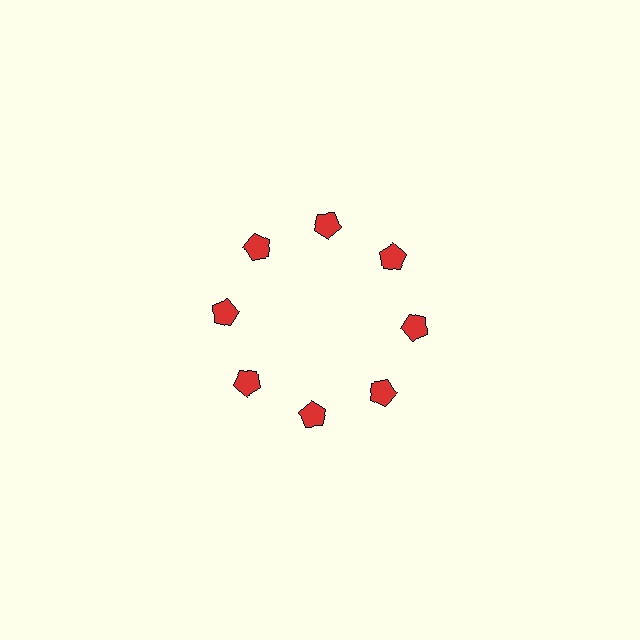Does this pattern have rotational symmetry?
Yes, this pattern has 8-fold rotational symmetry. It looks the same after rotating 45 degrees around the center.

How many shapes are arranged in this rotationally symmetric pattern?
There are 8 shapes, arranged in 8 groups of 1.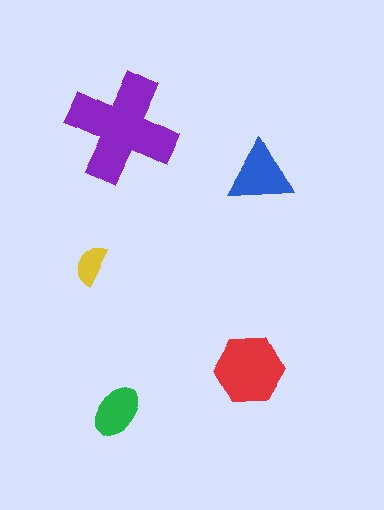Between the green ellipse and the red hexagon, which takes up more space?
The red hexagon.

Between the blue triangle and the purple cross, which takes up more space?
The purple cross.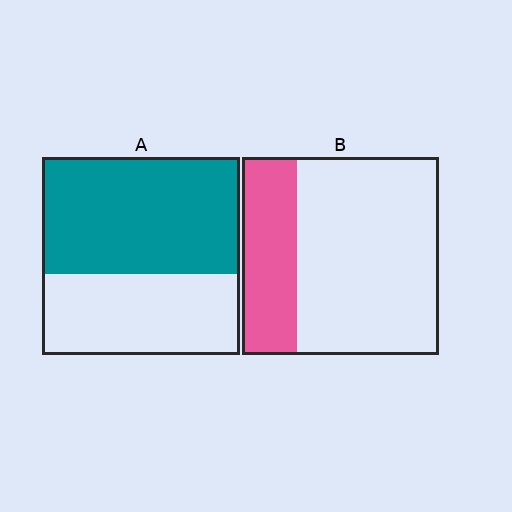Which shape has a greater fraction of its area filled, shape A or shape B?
Shape A.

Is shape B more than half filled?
No.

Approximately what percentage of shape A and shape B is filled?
A is approximately 60% and B is approximately 30%.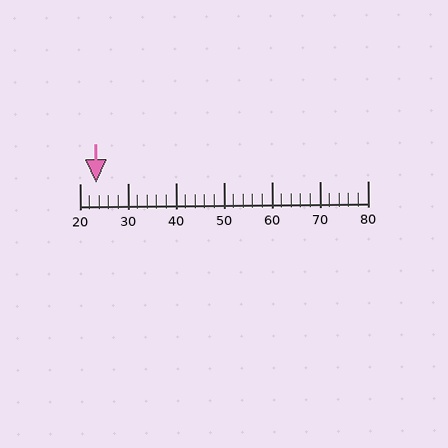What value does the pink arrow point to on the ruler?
The pink arrow points to approximately 24.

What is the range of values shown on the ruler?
The ruler shows values from 20 to 80.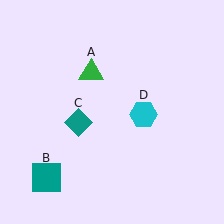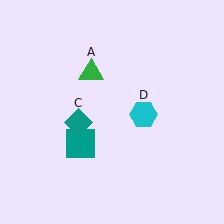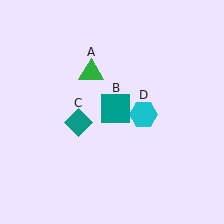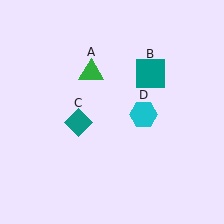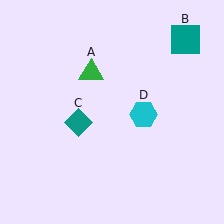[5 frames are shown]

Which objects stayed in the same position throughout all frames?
Green triangle (object A) and teal diamond (object C) and cyan hexagon (object D) remained stationary.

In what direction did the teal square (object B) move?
The teal square (object B) moved up and to the right.